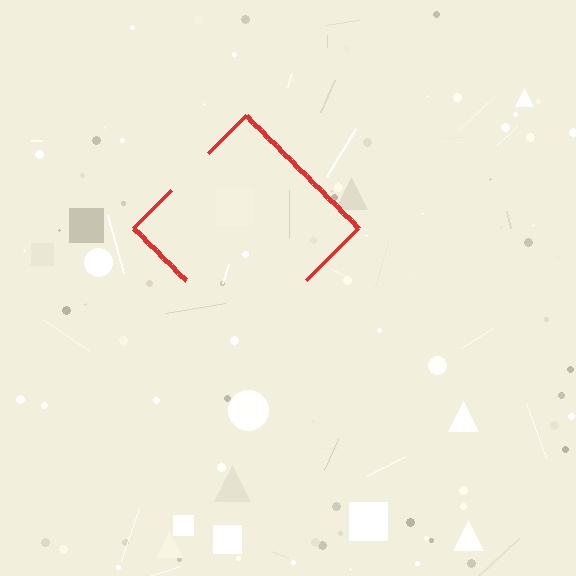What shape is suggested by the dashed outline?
The dashed outline suggests a diamond.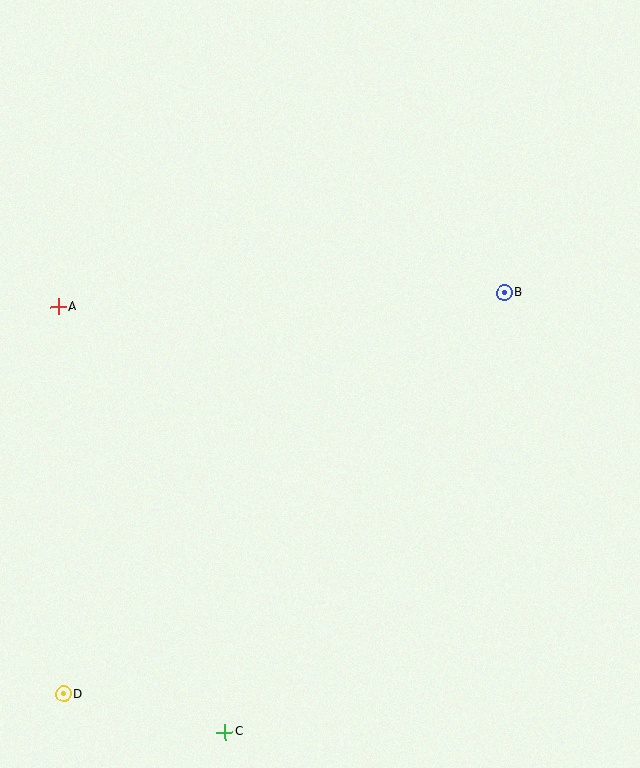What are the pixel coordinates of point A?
Point A is at (59, 307).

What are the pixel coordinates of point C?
Point C is at (225, 732).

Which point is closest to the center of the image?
Point B at (504, 292) is closest to the center.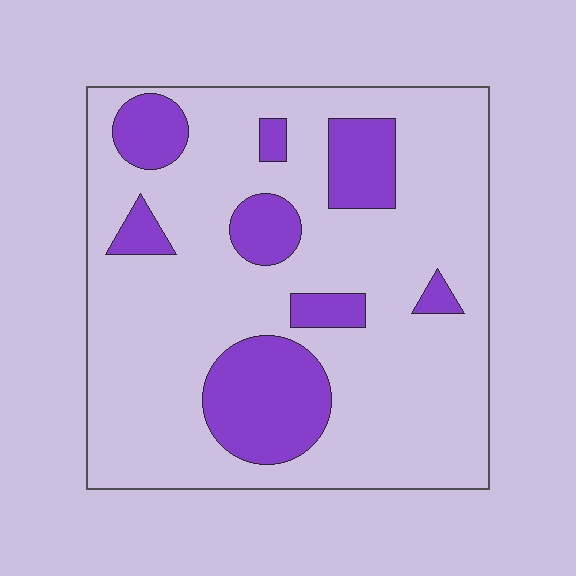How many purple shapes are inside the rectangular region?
8.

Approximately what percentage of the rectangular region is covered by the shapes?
Approximately 20%.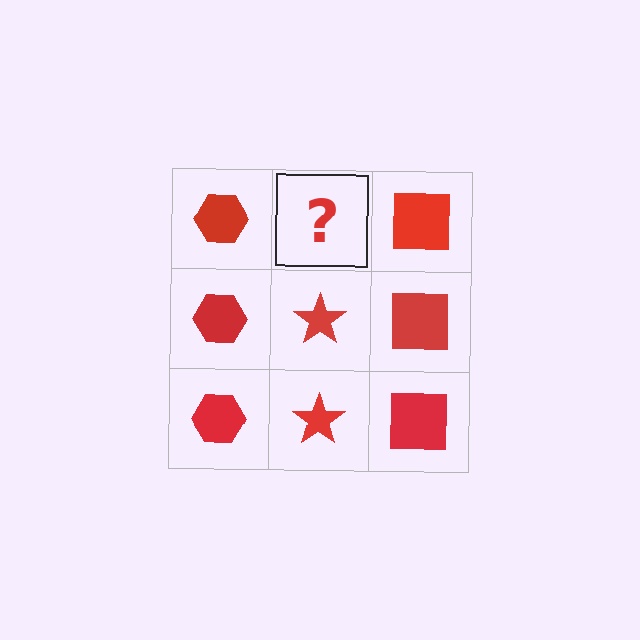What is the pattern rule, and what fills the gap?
The rule is that each column has a consistent shape. The gap should be filled with a red star.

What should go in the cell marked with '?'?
The missing cell should contain a red star.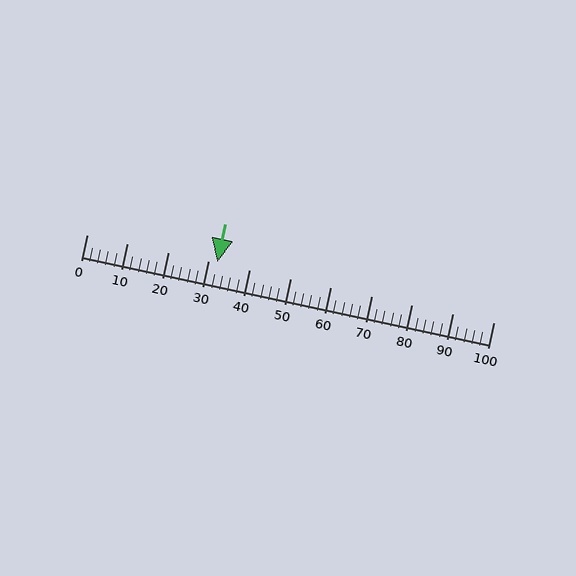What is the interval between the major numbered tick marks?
The major tick marks are spaced 10 units apart.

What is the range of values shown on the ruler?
The ruler shows values from 0 to 100.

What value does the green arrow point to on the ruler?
The green arrow points to approximately 32.